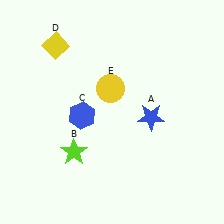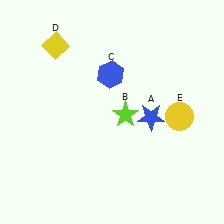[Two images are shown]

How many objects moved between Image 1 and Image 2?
3 objects moved between the two images.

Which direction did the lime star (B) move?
The lime star (B) moved right.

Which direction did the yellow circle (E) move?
The yellow circle (E) moved right.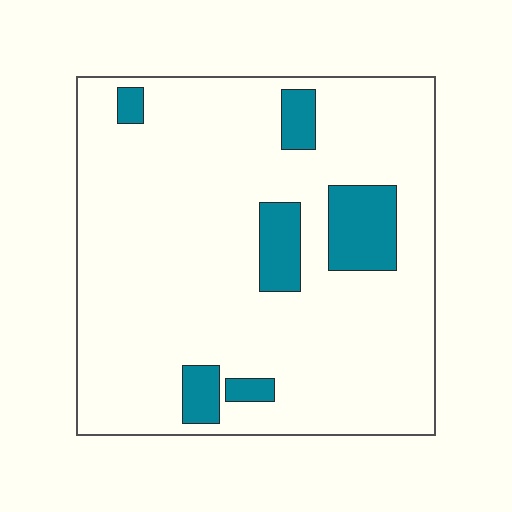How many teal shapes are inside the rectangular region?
6.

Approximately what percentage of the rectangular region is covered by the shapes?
Approximately 15%.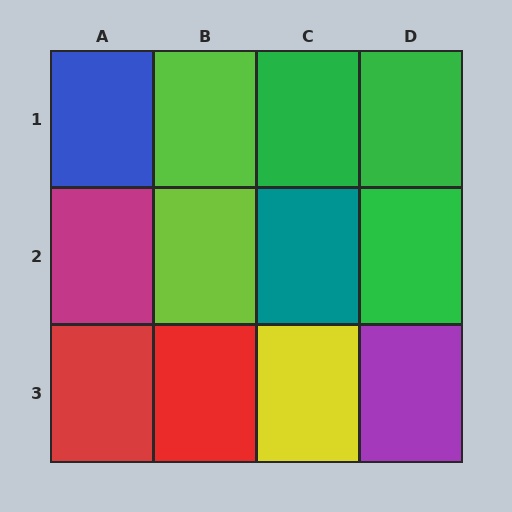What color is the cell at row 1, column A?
Blue.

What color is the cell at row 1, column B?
Lime.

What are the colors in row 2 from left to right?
Magenta, lime, teal, green.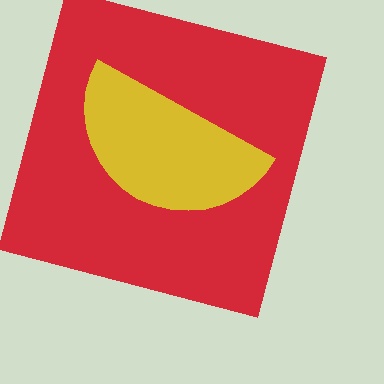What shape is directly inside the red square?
The yellow semicircle.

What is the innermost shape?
The yellow semicircle.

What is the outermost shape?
The red square.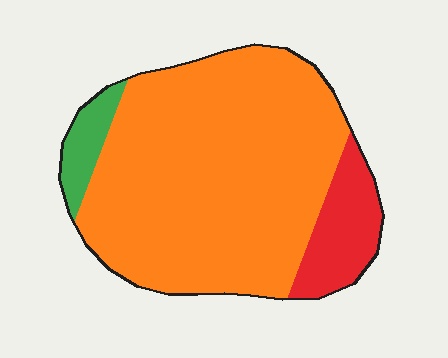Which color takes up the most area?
Orange, at roughly 80%.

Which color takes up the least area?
Green, at roughly 5%.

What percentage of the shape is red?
Red covers about 15% of the shape.